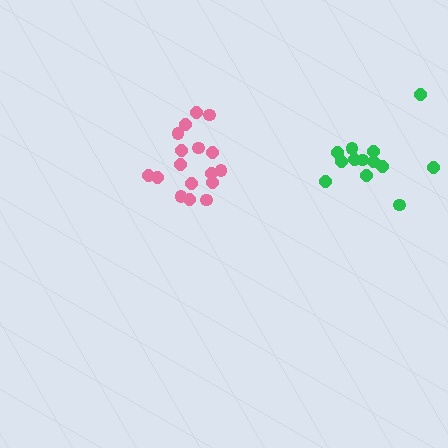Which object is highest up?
The green cluster is topmost.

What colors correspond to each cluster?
The clusters are colored: pink, green.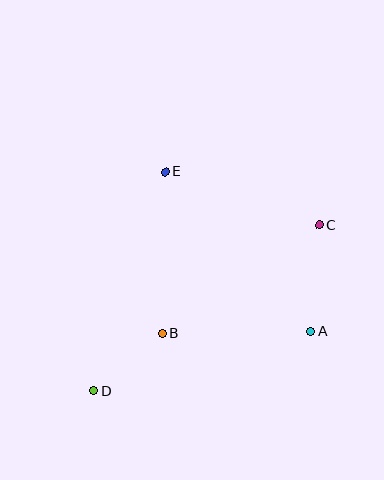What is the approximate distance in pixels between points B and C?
The distance between B and C is approximately 191 pixels.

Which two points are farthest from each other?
Points C and D are farthest from each other.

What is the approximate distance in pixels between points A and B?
The distance between A and B is approximately 149 pixels.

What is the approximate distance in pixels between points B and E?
The distance between B and E is approximately 162 pixels.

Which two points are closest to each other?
Points B and D are closest to each other.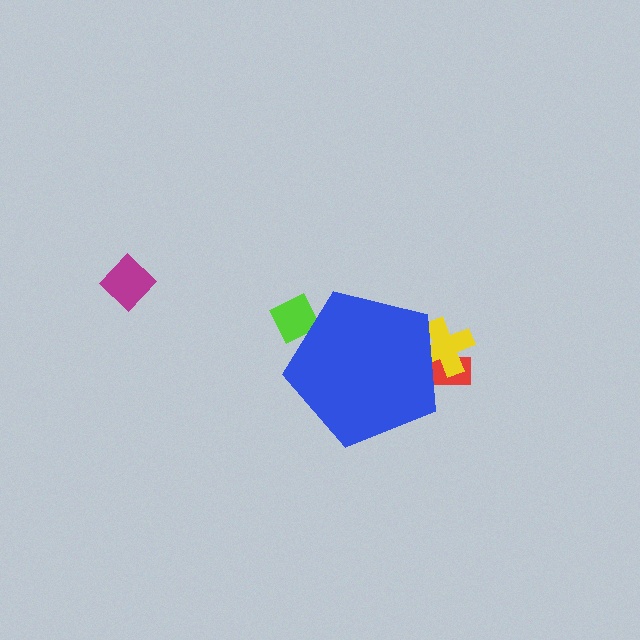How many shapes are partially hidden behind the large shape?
3 shapes are partially hidden.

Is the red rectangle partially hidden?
Yes, the red rectangle is partially hidden behind the blue pentagon.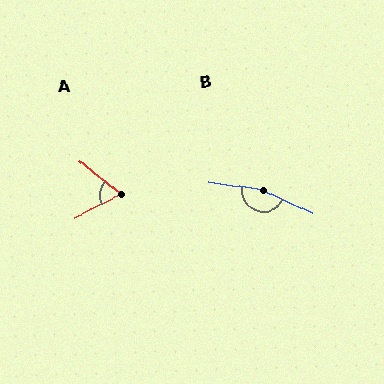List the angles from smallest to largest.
A (66°), B (162°).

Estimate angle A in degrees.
Approximately 66 degrees.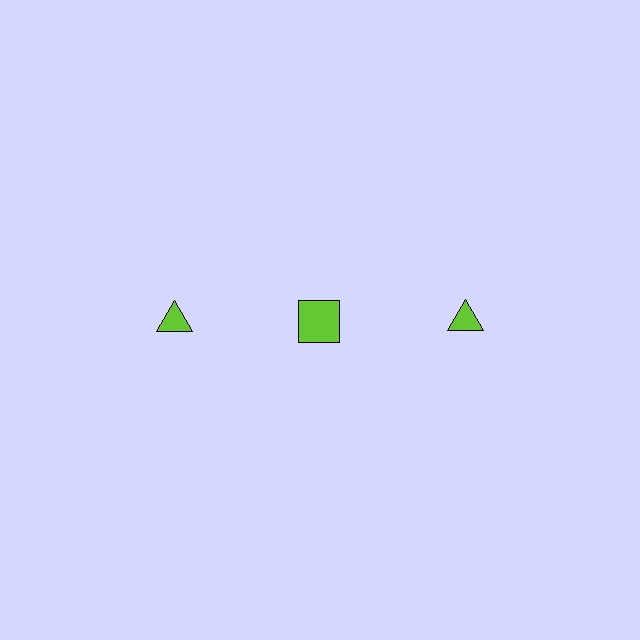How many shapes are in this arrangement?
There are 3 shapes arranged in a grid pattern.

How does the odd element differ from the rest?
It has a different shape: square instead of triangle.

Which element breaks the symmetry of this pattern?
The lime square in the top row, second from left column breaks the symmetry. All other shapes are lime triangles.